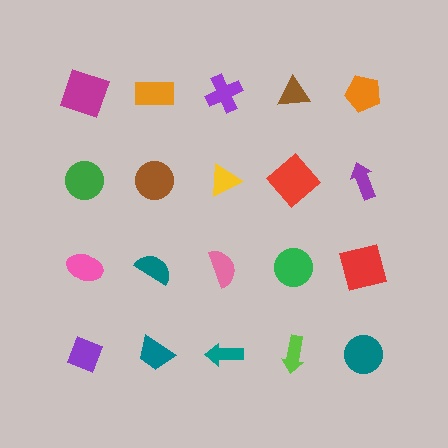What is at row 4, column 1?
A purple diamond.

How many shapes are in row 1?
5 shapes.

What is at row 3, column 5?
A red square.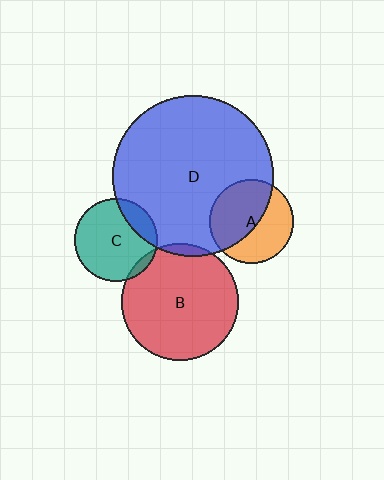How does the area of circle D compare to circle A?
Approximately 3.6 times.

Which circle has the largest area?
Circle D (blue).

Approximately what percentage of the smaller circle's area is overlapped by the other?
Approximately 20%.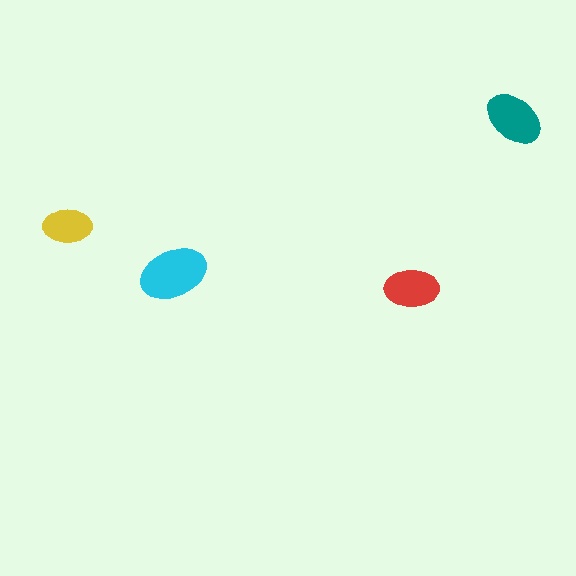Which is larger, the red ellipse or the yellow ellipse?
The red one.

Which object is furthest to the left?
The yellow ellipse is leftmost.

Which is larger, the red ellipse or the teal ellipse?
The teal one.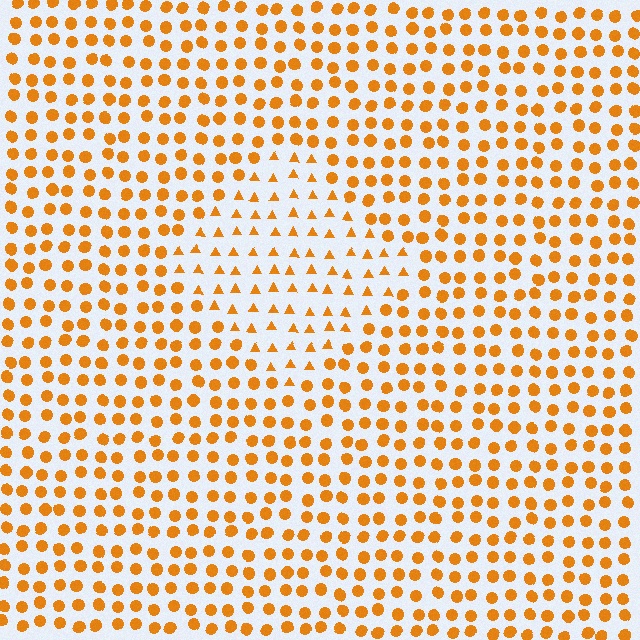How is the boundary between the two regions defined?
The boundary is defined by a change in element shape: triangles inside vs. circles outside. All elements share the same color and spacing.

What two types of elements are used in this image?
The image uses triangles inside the diamond region and circles outside it.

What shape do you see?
I see a diamond.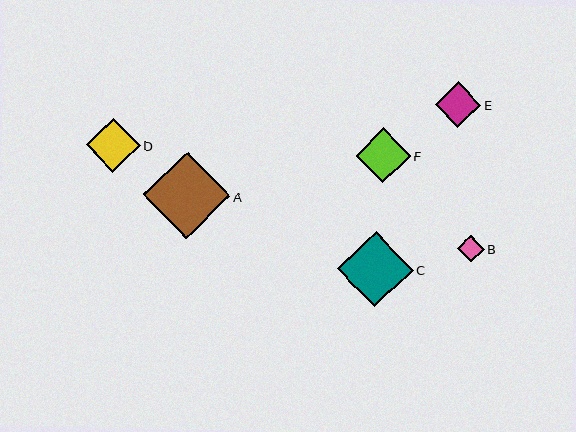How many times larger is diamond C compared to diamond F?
Diamond C is approximately 1.4 times the size of diamond F.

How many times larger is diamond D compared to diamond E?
Diamond D is approximately 1.2 times the size of diamond E.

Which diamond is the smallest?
Diamond B is the smallest with a size of approximately 27 pixels.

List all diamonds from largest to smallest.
From largest to smallest: A, C, F, D, E, B.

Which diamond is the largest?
Diamond A is the largest with a size of approximately 87 pixels.